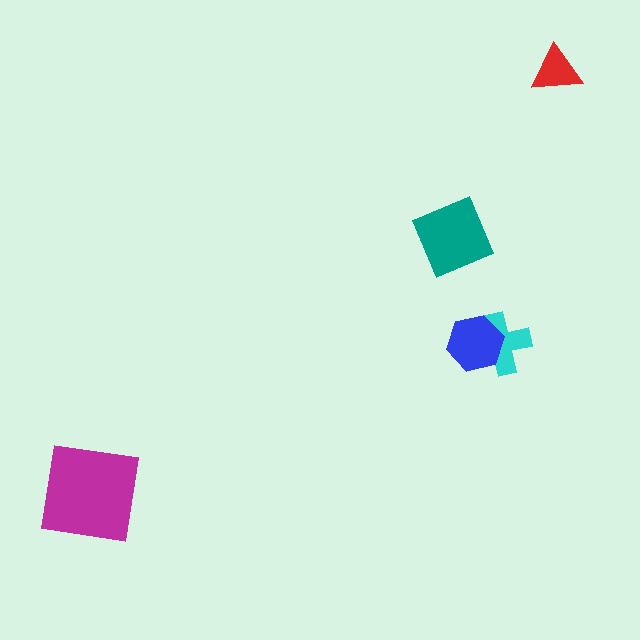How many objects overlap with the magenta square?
0 objects overlap with the magenta square.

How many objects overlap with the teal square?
0 objects overlap with the teal square.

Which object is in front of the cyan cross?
The blue hexagon is in front of the cyan cross.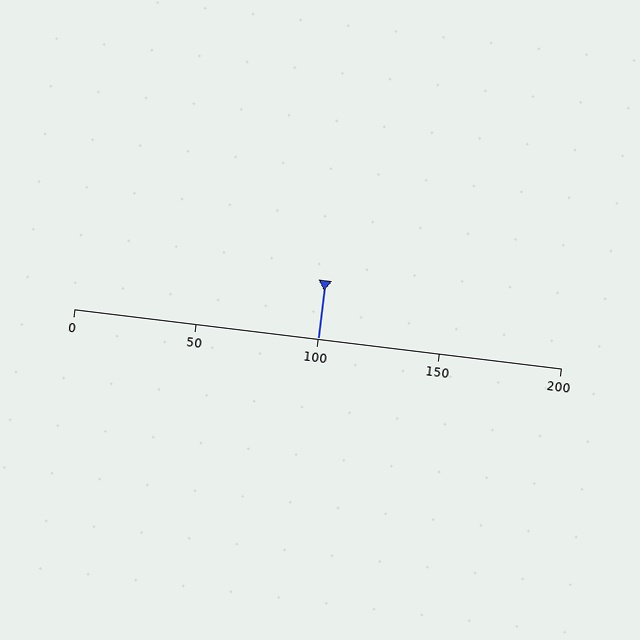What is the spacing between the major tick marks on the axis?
The major ticks are spaced 50 apart.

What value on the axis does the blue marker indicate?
The marker indicates approximately 100.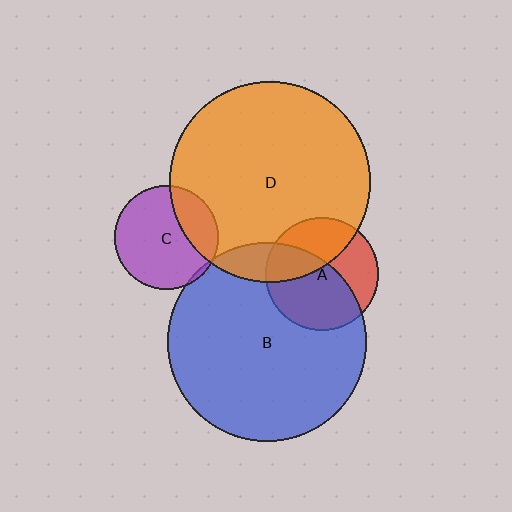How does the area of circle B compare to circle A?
Approximately 3.1 times.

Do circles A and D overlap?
Yes.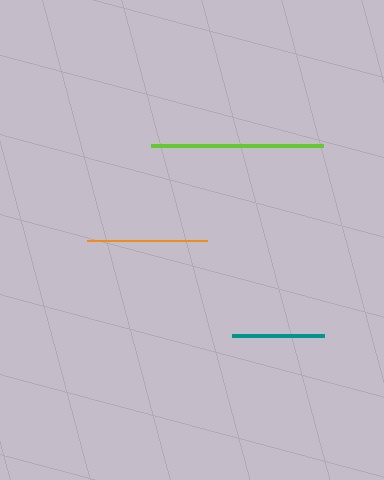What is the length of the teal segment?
The teal segment is approximately 92 pixels long.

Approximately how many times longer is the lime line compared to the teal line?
The lime line is approximately 1.9 times the length of the teal line.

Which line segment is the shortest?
The teal line is the shortest at approximately 92 pixels.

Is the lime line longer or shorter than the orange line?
The lime line is longer than the orange line.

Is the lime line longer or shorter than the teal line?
The lime line is longer than the teal line.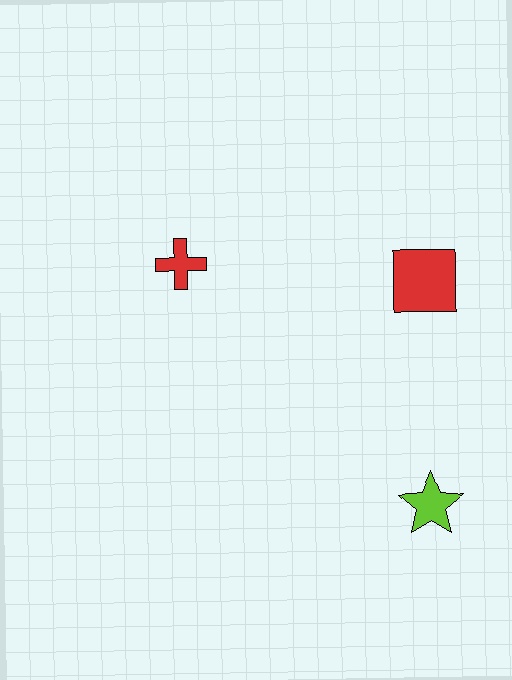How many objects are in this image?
There are 3 objects.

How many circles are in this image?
There are no circles.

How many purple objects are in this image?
There are no purple objects.